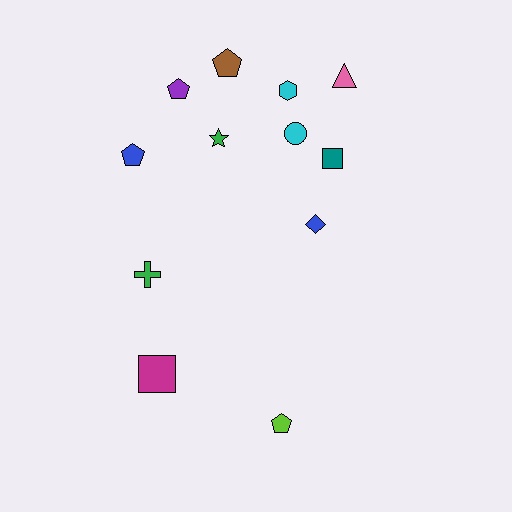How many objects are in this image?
There are 12 objects.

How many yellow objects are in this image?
There are no yellow objects.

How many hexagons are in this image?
There is 1 hexagon.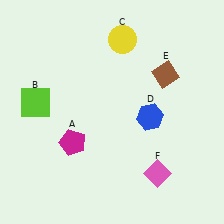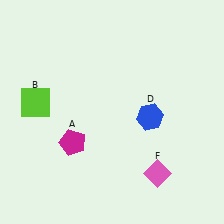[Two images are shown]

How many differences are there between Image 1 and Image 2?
There are 2 differences between the two images.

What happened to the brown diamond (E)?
The brown diamond (E) was removed in Image 2. It was in the top-right area of Image 1.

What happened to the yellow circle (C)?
The yellow circle (C) was removed in Image 2. It was in the top-right area of Image 1.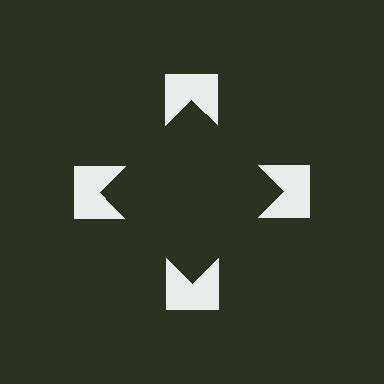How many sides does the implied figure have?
4 sides.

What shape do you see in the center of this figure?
An illusory square — its edges are inferred from the aligned wedge cuts in the notched squares, not physically drawn.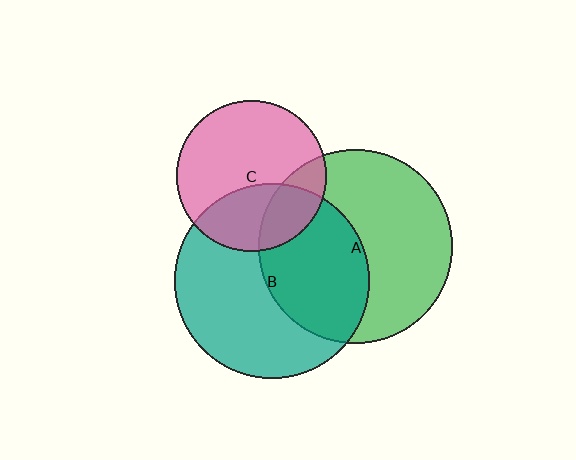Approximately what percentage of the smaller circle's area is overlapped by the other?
Approximately 45%.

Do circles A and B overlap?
Yes.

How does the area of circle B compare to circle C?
Approximately 1.7 times.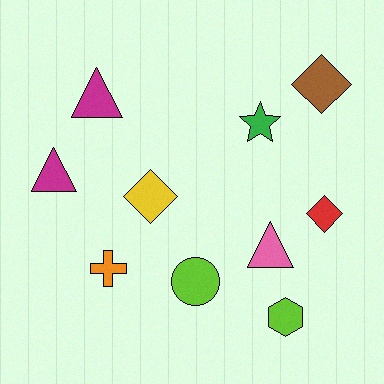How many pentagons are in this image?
There are no pentagons.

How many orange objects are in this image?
There is 1 orange object.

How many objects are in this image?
There are 10 objects.